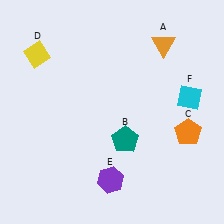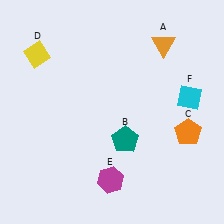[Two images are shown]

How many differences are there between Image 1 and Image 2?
There is 1 difference between the two images.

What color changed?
The hexagon (E) changed from purple in Image 1 to magenta in Image 2.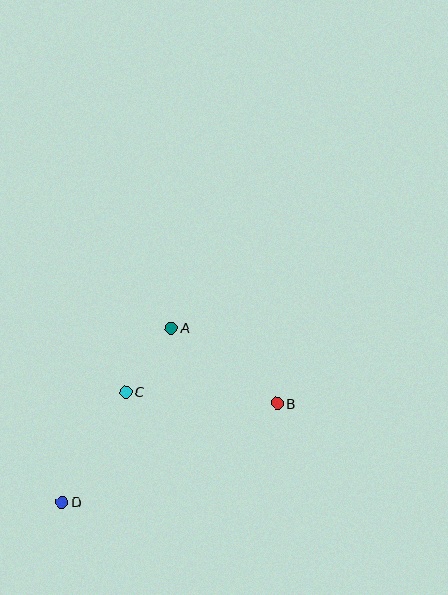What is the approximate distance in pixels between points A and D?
The distance between A and D is approximately 205 pixels.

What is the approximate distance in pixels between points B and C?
The distance between B and C is approximately 152 pixels.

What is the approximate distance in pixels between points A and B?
The distance between A and B is approximately 130 pixels.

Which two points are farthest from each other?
Points B and D are farthest from each other.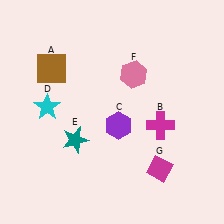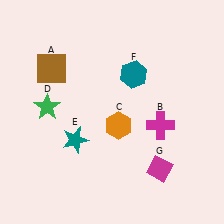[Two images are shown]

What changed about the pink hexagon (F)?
In Image 1, F is pink. In Image 2, it changed to teal.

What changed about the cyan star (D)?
In Image 1, D is cyan. In Image 2, it changed to green.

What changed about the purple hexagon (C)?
In Image 1, C is purple. In Image 2, it changed to orange.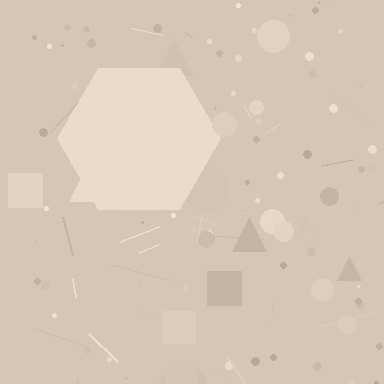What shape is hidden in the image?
A hexagon is hidden in the image.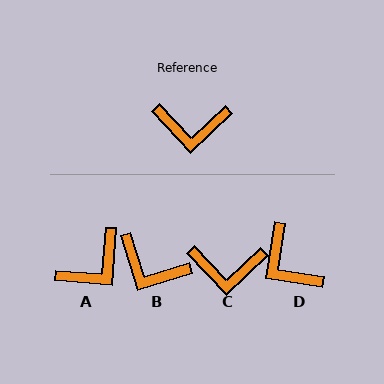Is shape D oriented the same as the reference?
No, it is off by about 52 degrees.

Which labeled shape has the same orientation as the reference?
C.